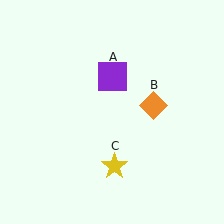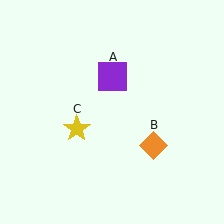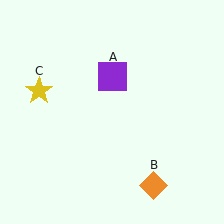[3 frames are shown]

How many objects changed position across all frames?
2 objects changed position: orange diamond (object B), yellow star (object C).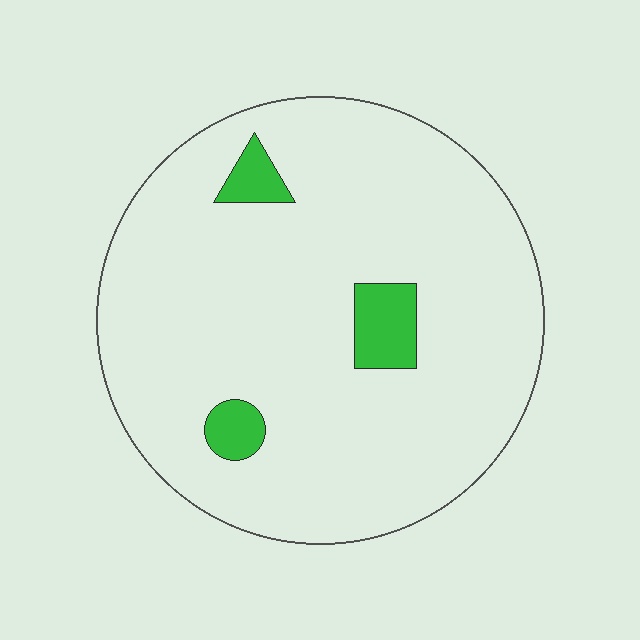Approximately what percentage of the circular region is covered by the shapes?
Approximately 5%.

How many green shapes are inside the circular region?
3.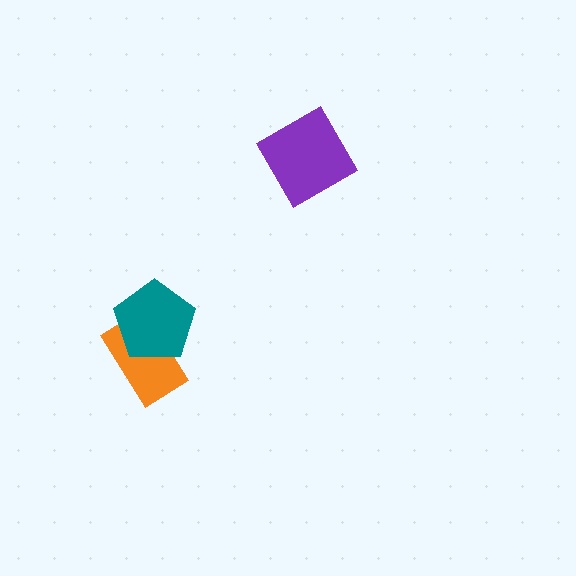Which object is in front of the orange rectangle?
The teal pentagon is in front of the orange rectangle.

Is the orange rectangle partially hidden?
Yes, it is partially covered by another shape.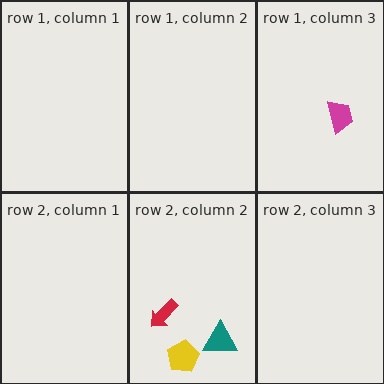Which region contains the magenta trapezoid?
The row 1, column 3 region.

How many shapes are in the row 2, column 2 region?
3.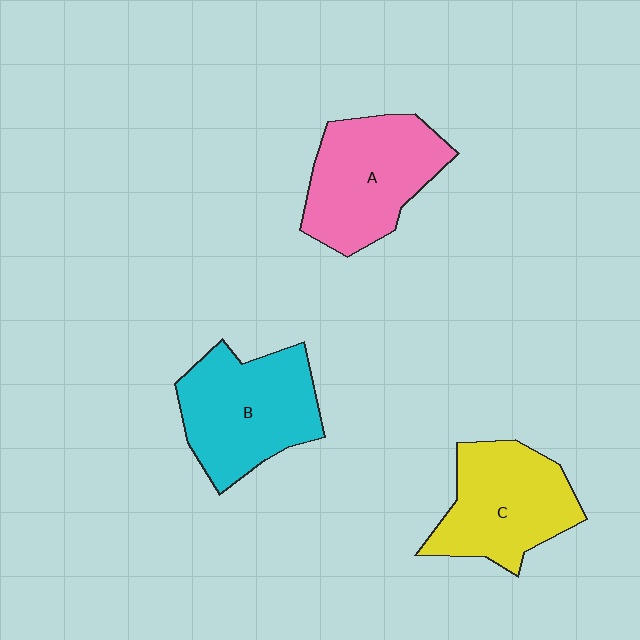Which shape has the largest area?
Shape B (cyan).